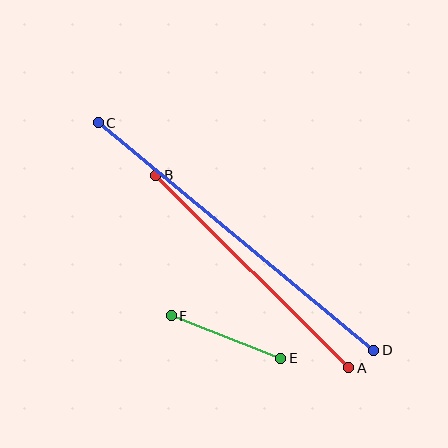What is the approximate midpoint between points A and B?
The midpoint is at approximately (252, 272) pixels.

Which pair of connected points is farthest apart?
Points C and D are farthest apart.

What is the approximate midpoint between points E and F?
The midpoint is at approximately (226, 337) pixels.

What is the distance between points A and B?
The distance is approximately 273 pixels.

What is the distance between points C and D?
The distance is approximately 357 pixels.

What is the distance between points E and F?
The distance is approximately 117 pixels.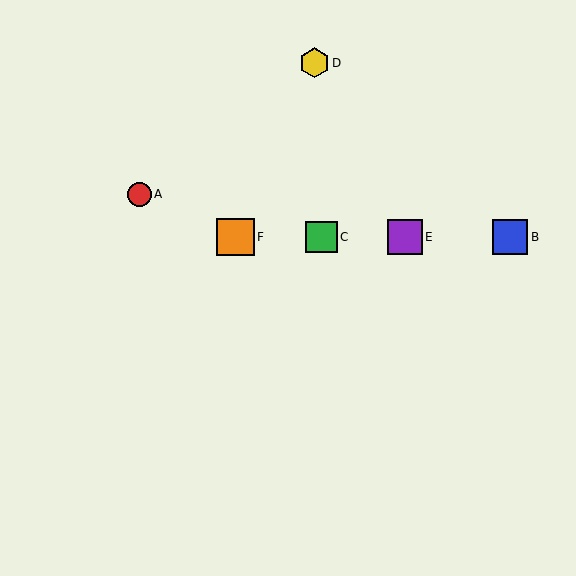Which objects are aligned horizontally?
Objects B, C, E, F are aligned horizontally.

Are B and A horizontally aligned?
No, B is at y≈237 and A is at y≈194.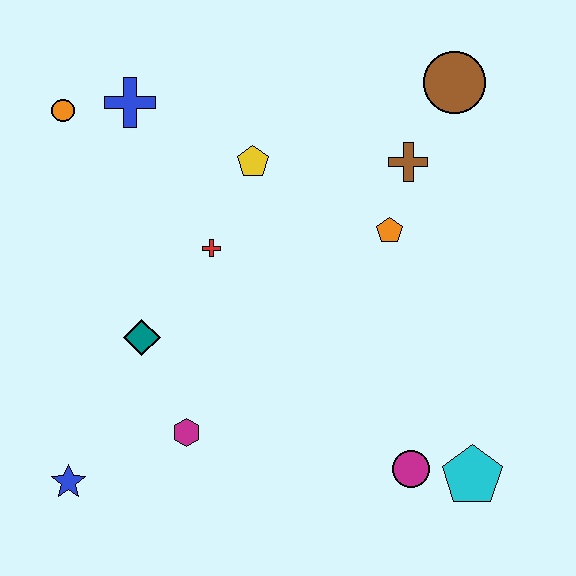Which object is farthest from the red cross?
The cyan pentagon is farthest from the red cross.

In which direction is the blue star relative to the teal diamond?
The blue star is below the teal diamond.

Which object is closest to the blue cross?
The orange circle is closest to the blue cross.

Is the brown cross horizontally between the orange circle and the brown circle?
Yes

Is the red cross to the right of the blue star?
Yes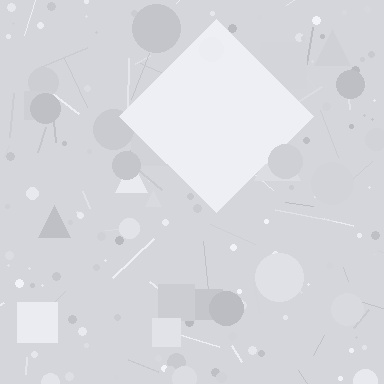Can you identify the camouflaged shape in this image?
The camouflaged shape is a diamond.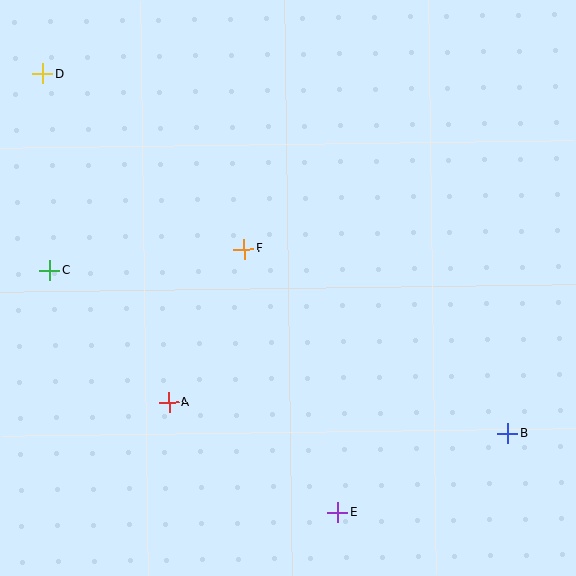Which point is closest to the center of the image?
Point F at (244, 249) is closest to the center.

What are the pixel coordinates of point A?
Point A is at (169, 402).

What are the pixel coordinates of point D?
Point D is at (43, 74).